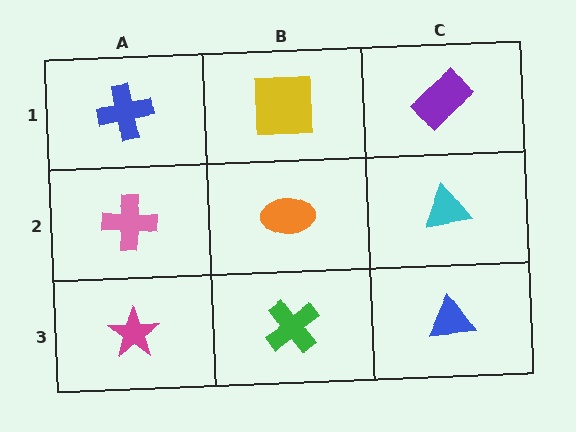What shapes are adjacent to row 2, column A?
A blue cross (row 1, column A), a magenta star (row 3, column A), an orange ellipse (row 2, column B).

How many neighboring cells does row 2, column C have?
3.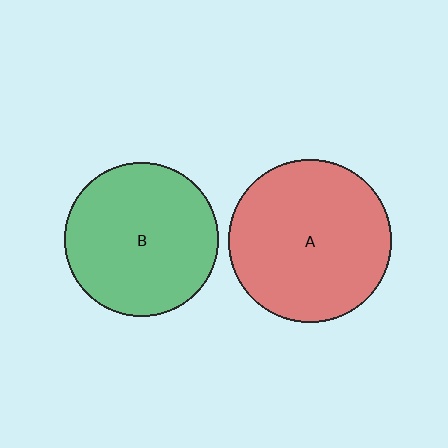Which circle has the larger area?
Circle A (red).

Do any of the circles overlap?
No, none of the circles overlap.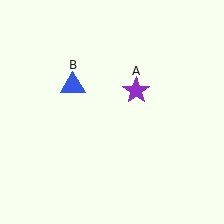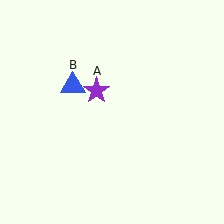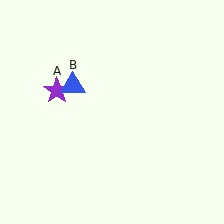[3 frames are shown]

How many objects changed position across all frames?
1 object changed position: purple star (object A).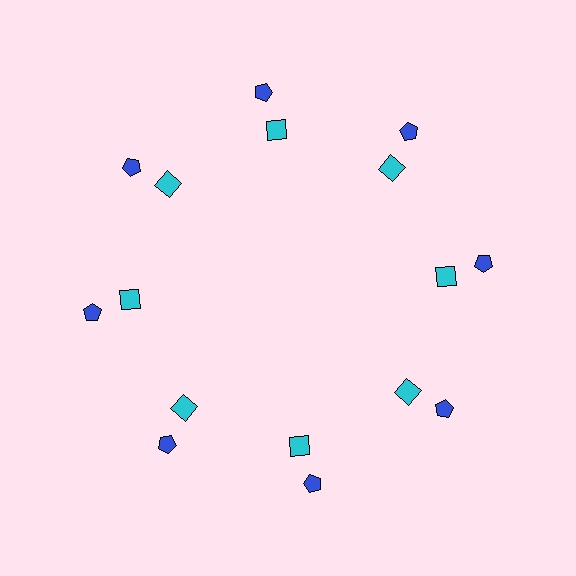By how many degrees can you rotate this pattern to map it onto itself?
The pattern maps onto itself every 45 degrees of rotation.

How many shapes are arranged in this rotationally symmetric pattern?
There are 16 shapes, arranged in 8 groups of 2.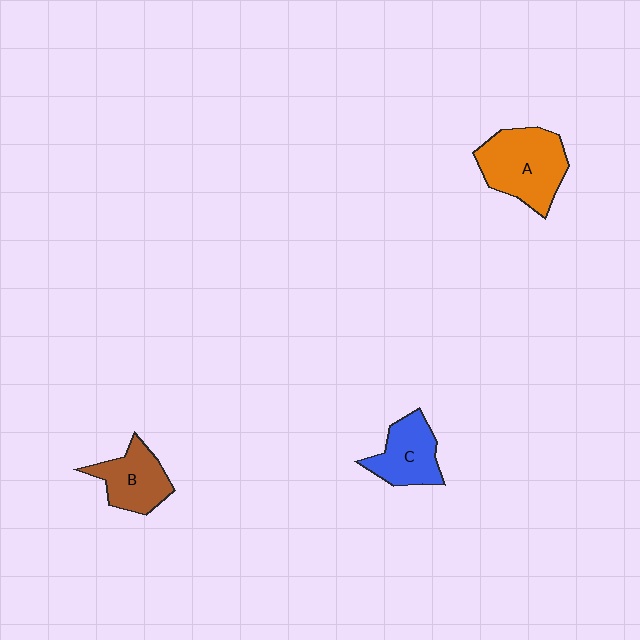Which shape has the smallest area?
Shape C (blue).